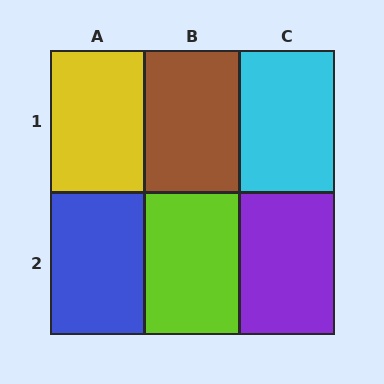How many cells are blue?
1 cell is blue.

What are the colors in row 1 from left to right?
Yellow, brown, cyan.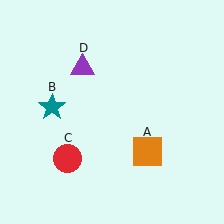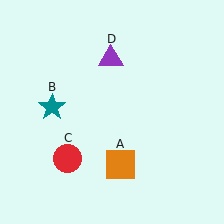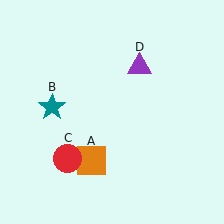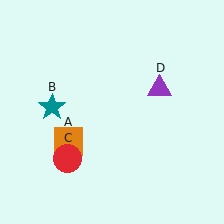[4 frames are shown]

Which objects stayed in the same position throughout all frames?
Teal star (object B) and red circle (object C) remained stationary.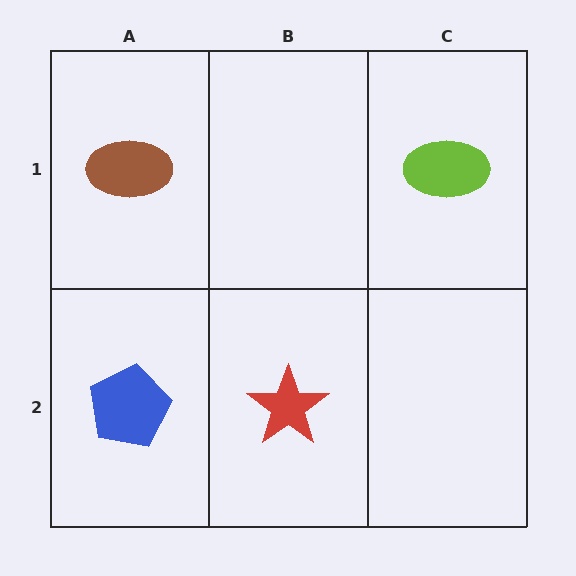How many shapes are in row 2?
2 shapes.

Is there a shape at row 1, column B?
No, that cell is empty.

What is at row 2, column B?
A red star.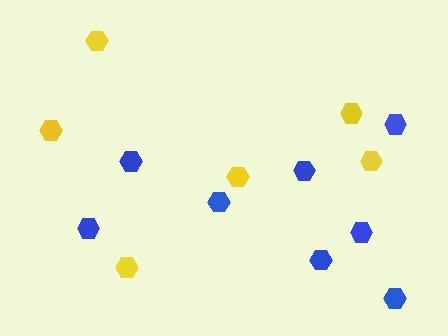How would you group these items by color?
There are 2 groups: one group of blue hexagons (8) and one group of yellow hexagons (6).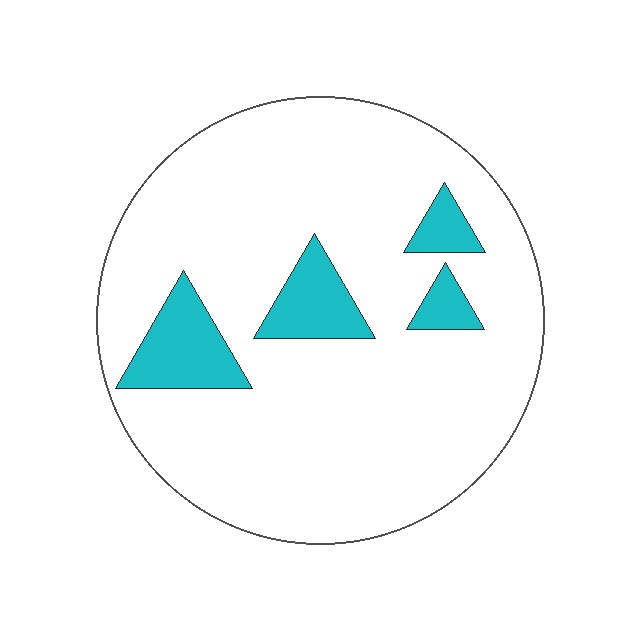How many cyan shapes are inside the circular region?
4.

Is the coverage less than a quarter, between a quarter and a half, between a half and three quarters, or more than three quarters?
Less than a quarter.